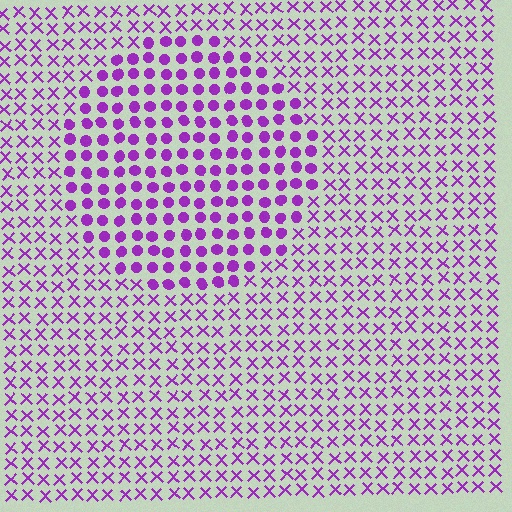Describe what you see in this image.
The image is filled with small purple elements arranged in a uniform grid. A circle-shaped region contains circles, while the surrounding area contains X marks. The boundary is defined purely by the change in element shape.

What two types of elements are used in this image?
The image uses circles inside the circle region and X marks outside it.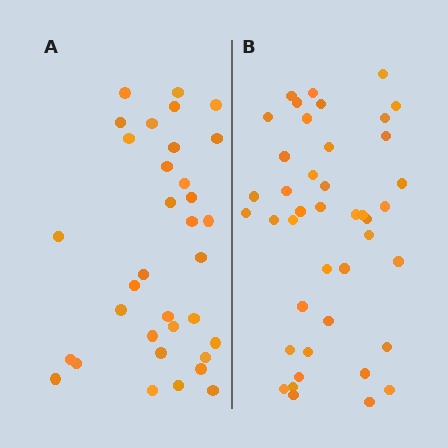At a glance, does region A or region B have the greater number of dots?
Region B (the right region) has more dots.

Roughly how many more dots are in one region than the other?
Region B has roughly 8 or so more dots than region A.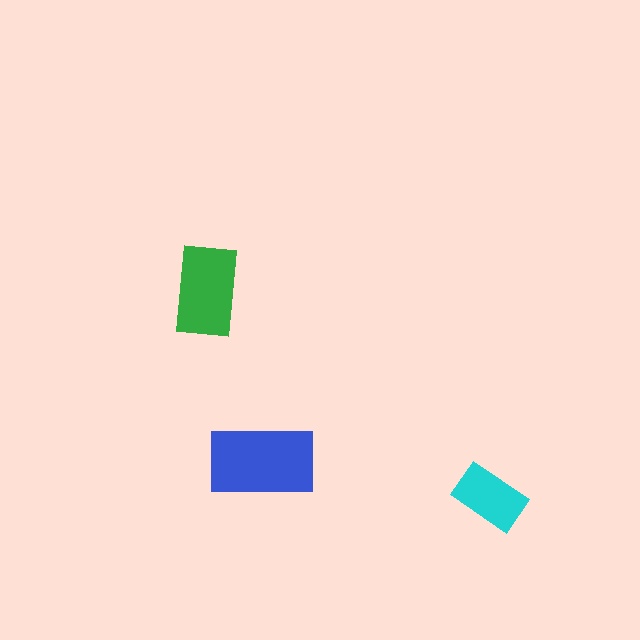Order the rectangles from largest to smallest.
the blue one, the green one, the cyan one.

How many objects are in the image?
There are 3 objects in the image.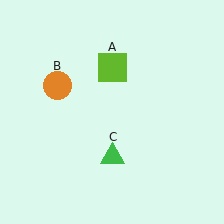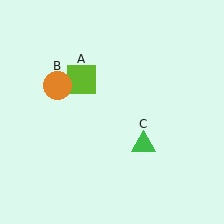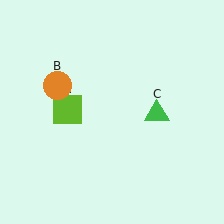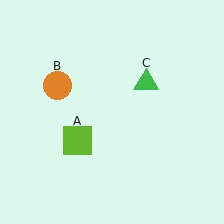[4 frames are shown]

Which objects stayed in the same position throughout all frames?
Orange circle (object B) remained stationary.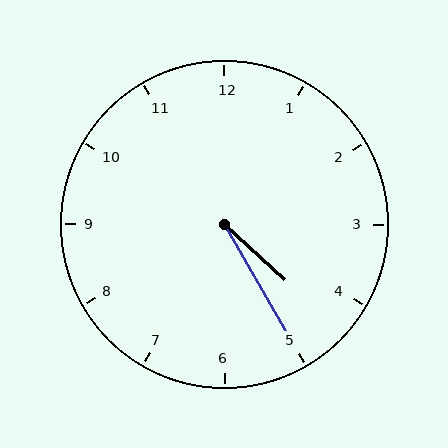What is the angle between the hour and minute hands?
Approximately 18 degrees.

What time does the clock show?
4:25.